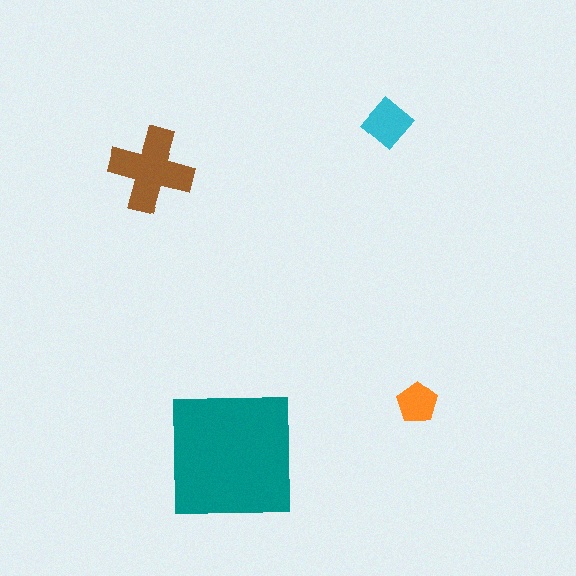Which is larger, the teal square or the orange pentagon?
The teal square.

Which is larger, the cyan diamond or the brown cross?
The brown cross.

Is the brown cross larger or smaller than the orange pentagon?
Larger.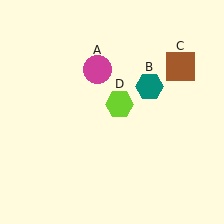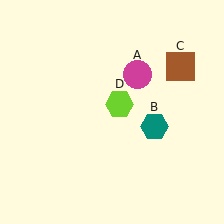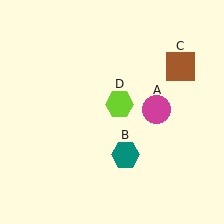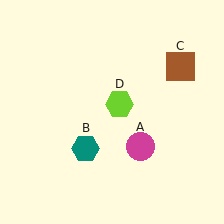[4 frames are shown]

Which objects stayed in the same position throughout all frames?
Brown square (object C) and lime hexagon (object D) remained stationary.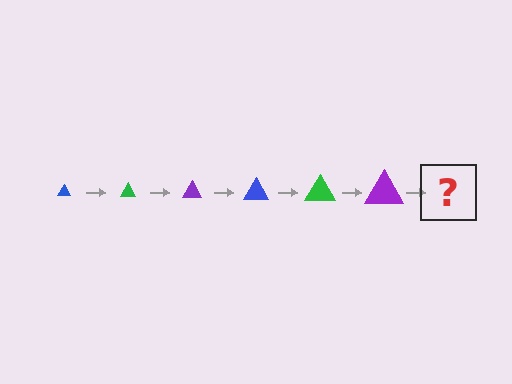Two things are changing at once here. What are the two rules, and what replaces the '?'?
The two rules are that the triangle grows larger each step and the color cycles through blue, green, and purple. The '?' should be a blue triangle, larger than the previous one.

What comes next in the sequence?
The next element should be a blue triangle, larger than the previous one.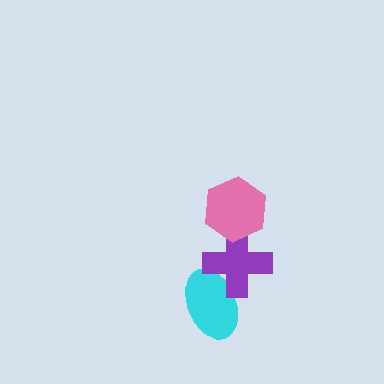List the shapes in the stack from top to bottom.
From top to bottom: the pink hexagon, the purple cross, the cyan ellipse.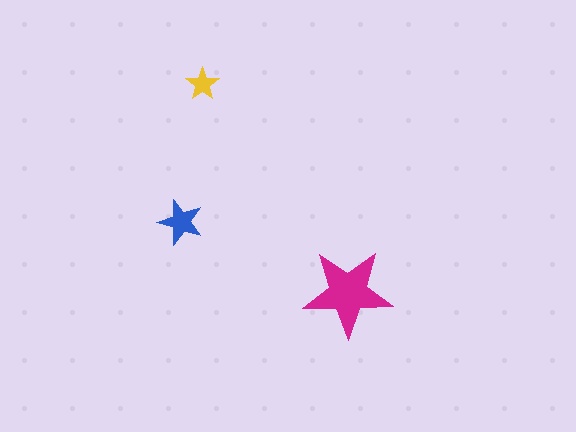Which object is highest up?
The yellow star is topmost.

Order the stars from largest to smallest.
the magenta one, the blue one, the yellow one.